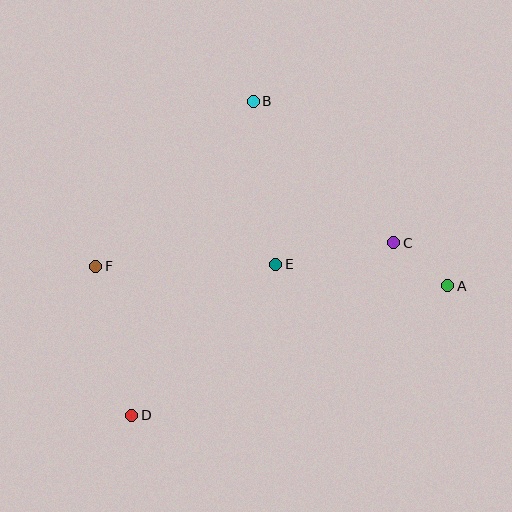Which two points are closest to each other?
Points A and C are closest to each other.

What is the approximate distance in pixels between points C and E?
The distance between C and E is approximately 120 pixels.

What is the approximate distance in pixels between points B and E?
The distance between B and E is approximately 164 pixels.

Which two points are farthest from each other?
Points A and F are farthest from each other.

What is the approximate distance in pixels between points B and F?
The distance between B and F is approximately 229 pixels.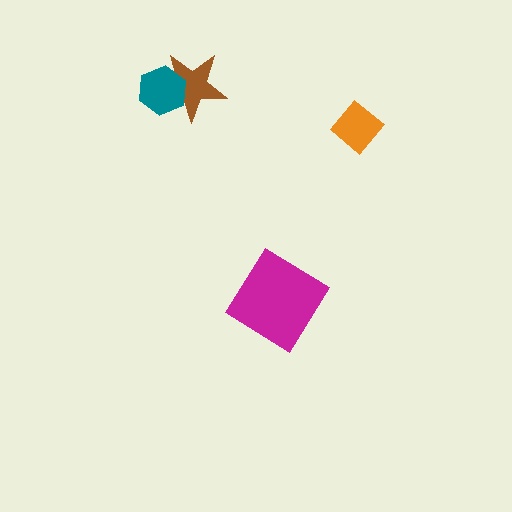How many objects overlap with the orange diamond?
0 objects overlap with the orange diamond.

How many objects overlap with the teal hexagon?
1 object overlaps with the teal hexagon.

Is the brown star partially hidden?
Yes, it is partially covered by another shape.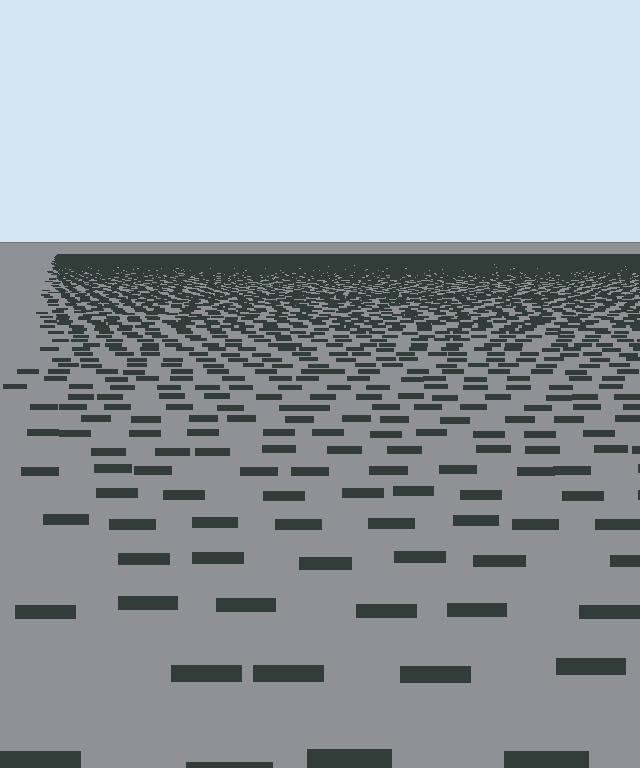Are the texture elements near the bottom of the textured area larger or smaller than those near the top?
Larger. Near the bottom, elements are closer to the viewer and appear at a bigger on-screen size.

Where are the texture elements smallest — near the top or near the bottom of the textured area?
Near the top.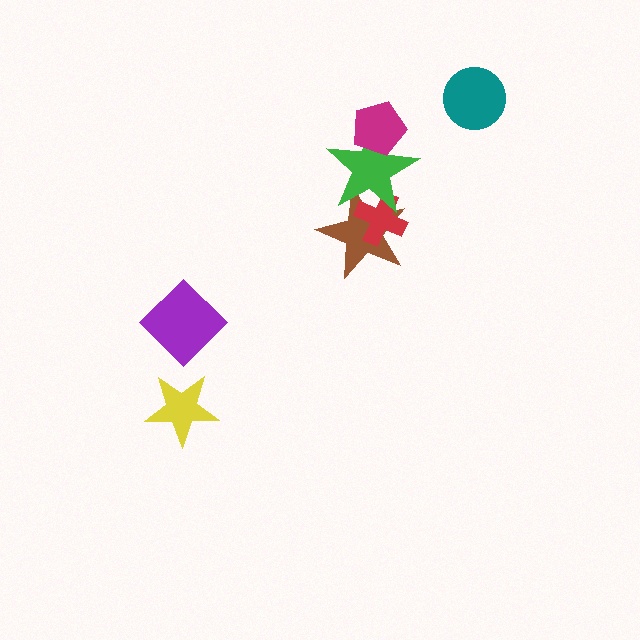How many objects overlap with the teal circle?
0 objects overlap with the teal circle.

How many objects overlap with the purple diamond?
0 objects overlap with the purple diamond.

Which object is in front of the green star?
The magenta pentagon is in front of the green star.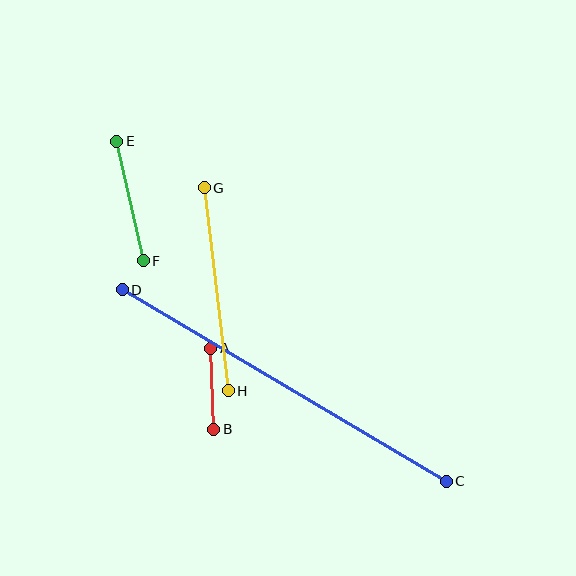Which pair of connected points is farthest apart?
Points C and D are farthest apart.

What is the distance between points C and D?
The distance is approximately 376 pixels.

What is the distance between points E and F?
The distance is approximately 123 pixels.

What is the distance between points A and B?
The distance is approximately 81 pixels.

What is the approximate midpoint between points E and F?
The midpoint is at approximately (130, 201) pixels.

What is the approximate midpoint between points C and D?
The midpoint is at approximately (284, 386) pixels.